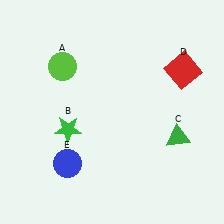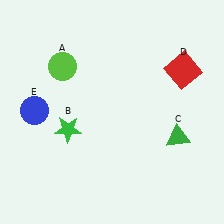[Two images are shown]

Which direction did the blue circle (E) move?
The blue circle (E) moved up.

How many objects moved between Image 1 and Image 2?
1 object moved between the two images.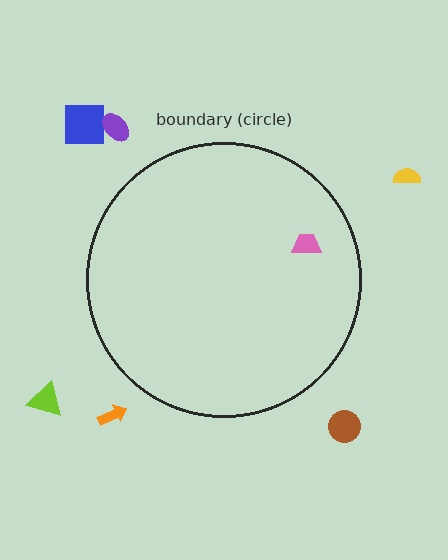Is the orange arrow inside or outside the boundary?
Outside.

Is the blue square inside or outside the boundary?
Outside.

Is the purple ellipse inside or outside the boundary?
Outside.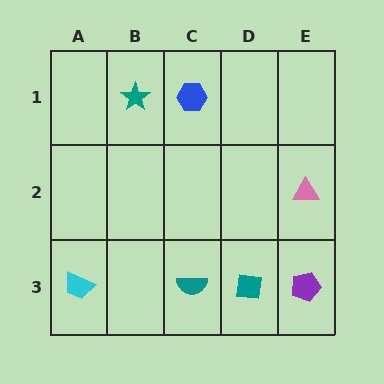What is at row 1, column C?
A blue hexagon.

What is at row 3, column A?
A cyan trapezoid.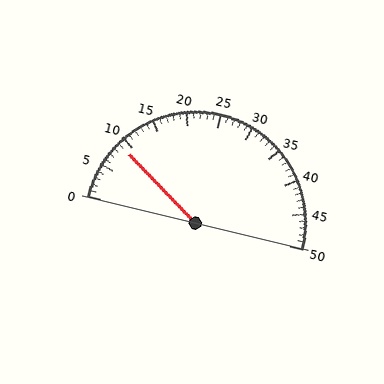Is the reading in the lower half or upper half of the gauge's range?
The reading is in the lower half of the range (0 to 50).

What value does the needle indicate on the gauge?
The needle indicates approximately 9.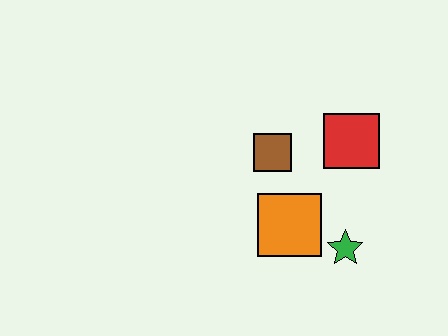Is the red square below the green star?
No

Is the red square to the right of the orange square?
Yes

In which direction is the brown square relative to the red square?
The brown square is to the left of the red square.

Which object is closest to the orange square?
The green star is closest to the orange square.